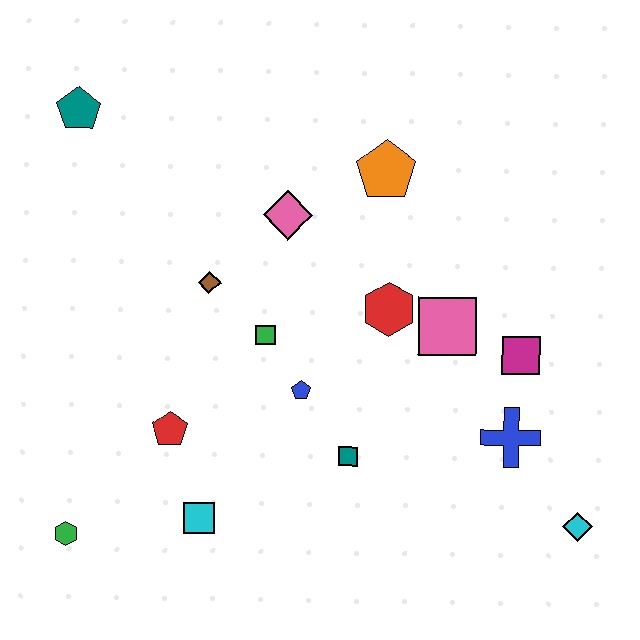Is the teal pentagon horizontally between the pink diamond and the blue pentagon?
No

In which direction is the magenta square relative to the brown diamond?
The magenta square is to the right of the brown diamond.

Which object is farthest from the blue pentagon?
The teal pentagon is farthest from the blue pentagon.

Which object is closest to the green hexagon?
The cyan square is closest to the green hexagon.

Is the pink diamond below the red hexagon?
No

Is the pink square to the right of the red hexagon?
Yes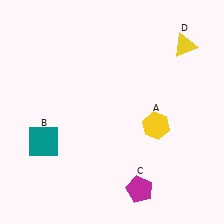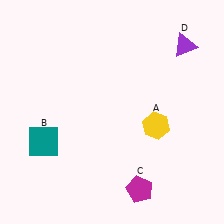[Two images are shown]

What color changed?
The triangle (D) changed from yellow in Image 1 to purple in Image 2.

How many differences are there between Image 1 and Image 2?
There is 1 difference between the two images.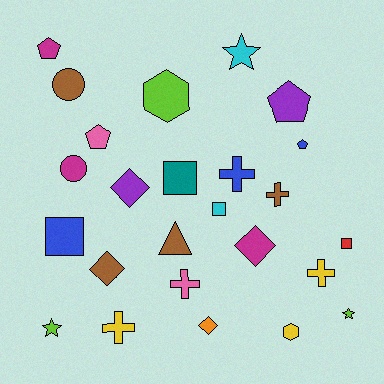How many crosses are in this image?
There are 5 crosses.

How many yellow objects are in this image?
There are 3 yellow objects.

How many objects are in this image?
There are 25 objects.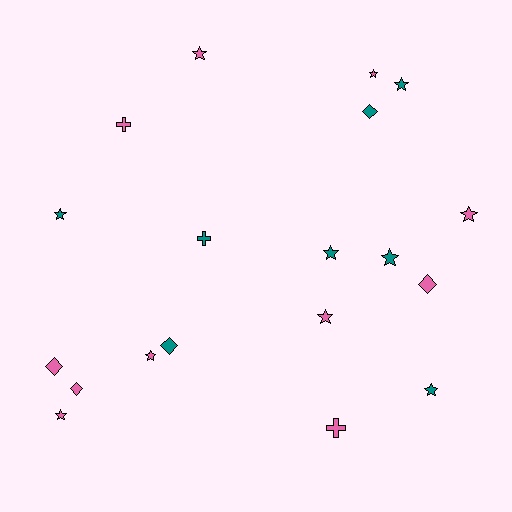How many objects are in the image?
There are 19 objects.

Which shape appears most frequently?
Star, with 11 objects.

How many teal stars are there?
There are 5 teal stars.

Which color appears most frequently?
Pink, with 11 objects.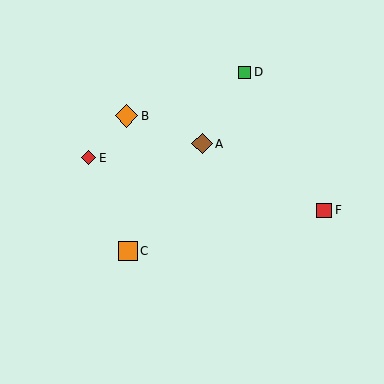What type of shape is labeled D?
Shape D is a green square.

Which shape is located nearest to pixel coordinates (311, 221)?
The red square (labeled F) at (324, 210) is nearest to that location.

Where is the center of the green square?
The center of the green square is at (245, 72).